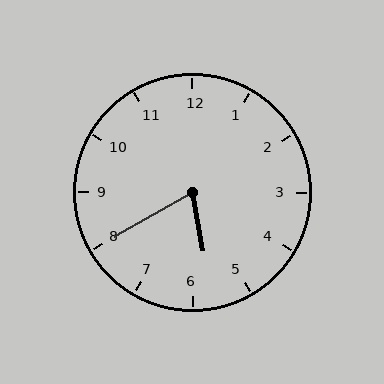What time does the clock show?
5:40.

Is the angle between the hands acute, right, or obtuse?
It is acute.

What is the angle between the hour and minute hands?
Approximately 70 degrees.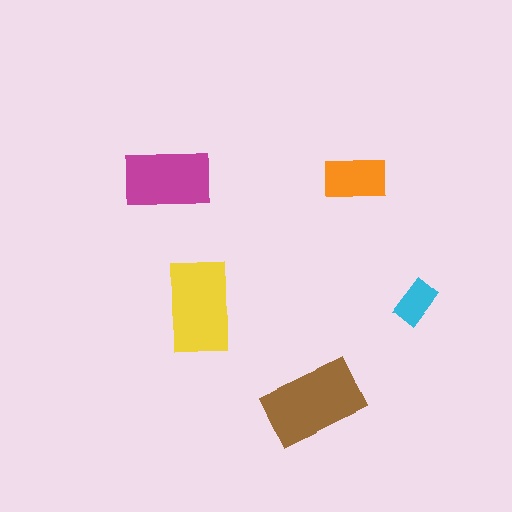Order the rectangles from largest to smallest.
the brown one, the yellow one, the magenta one, the orange one, the cyan one.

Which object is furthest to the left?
The magenta rectangle is leftmost.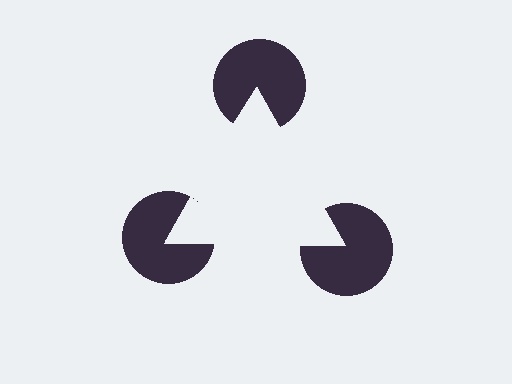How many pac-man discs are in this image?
There are 3 — one at each vertex of the illusory triangle.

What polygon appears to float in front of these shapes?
An illusory triangle — its edges are inferred from the aligned wedge cuts in the pac-man discs, not physically drawn.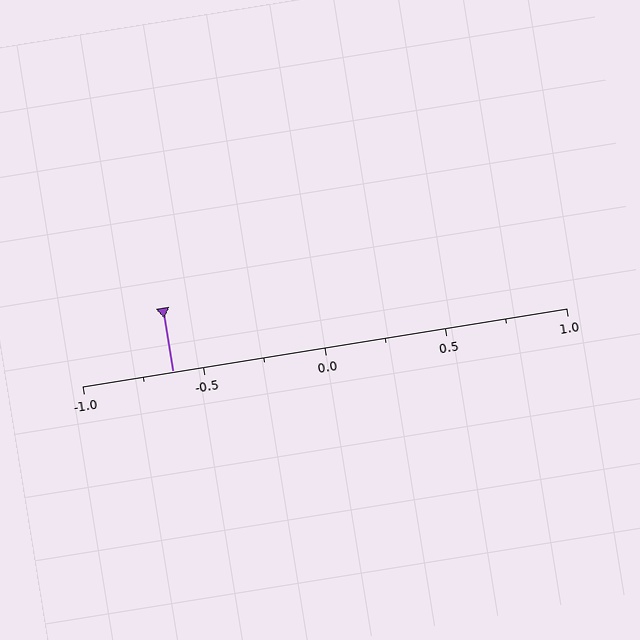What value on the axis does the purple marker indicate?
The marker indicates approximately -0.62.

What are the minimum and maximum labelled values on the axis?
The axis runs from -1.0 to 1.0.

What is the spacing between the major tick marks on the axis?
The major ticks are spaced 0.5 apart.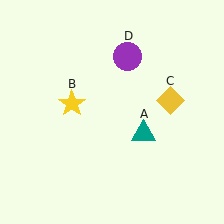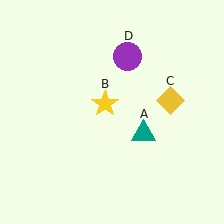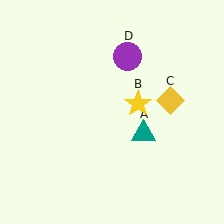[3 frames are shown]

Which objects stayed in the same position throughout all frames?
Teal triangle (object A) and yellow diamond (object C) and purple circle (object D) remained stationary.